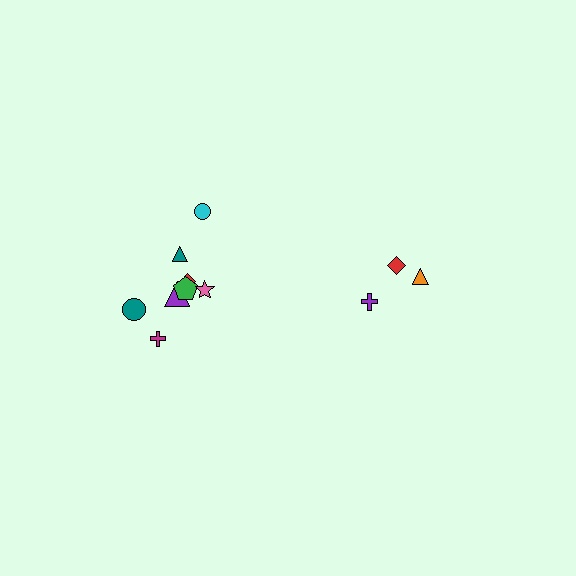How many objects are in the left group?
There are 8 objects.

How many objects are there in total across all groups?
There are 11 objects.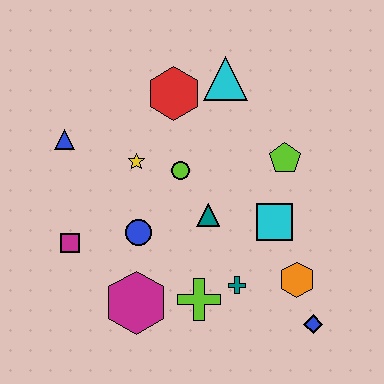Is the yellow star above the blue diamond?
Yes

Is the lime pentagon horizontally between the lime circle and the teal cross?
No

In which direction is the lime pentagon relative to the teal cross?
The lime pentagon is above the teal cross.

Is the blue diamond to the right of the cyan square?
Yes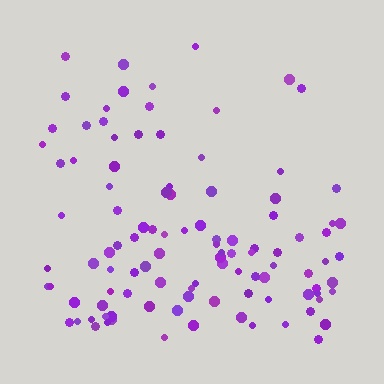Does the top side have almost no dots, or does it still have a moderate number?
Still a moderate number, just noticeably fewer than the bottom.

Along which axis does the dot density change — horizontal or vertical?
Vertical.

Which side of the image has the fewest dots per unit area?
The top.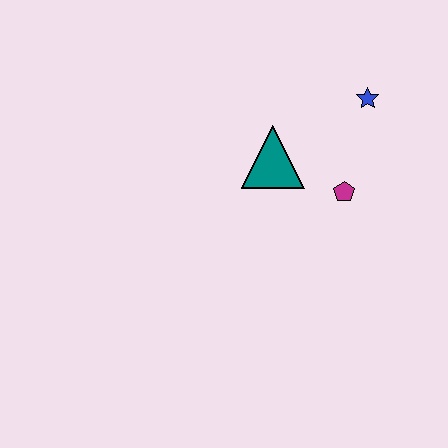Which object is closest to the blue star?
The magenta pentagon is closest to the blue star.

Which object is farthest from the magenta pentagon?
The blue star is farthest from the magenta pentagon.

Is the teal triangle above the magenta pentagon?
Yes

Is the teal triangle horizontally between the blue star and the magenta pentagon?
No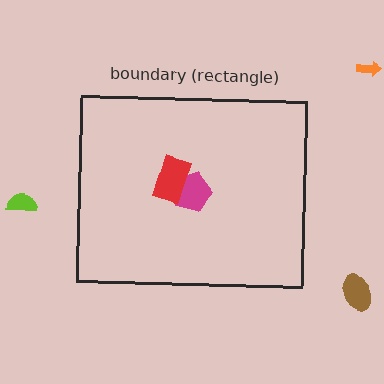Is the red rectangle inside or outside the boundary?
Inside.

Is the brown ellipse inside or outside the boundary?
Outside.